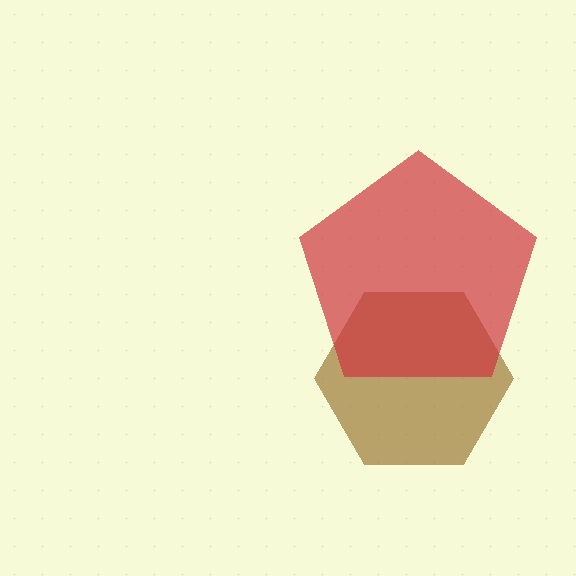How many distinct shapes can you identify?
There are 2 distinct shapes: a brown hexagon, a red pentagon.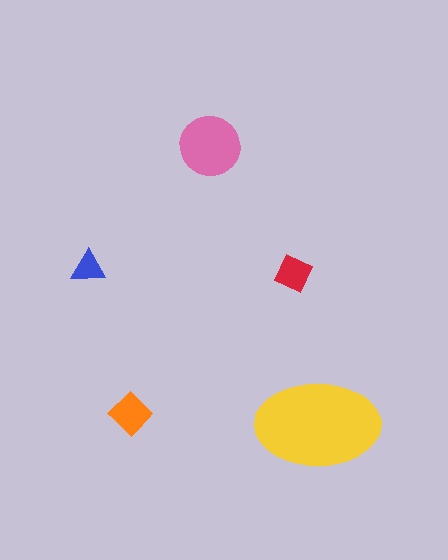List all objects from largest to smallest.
The yellow ellipse, the pink circle, the orange diamond, the red square, the blue triangle.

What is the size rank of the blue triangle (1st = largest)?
5th.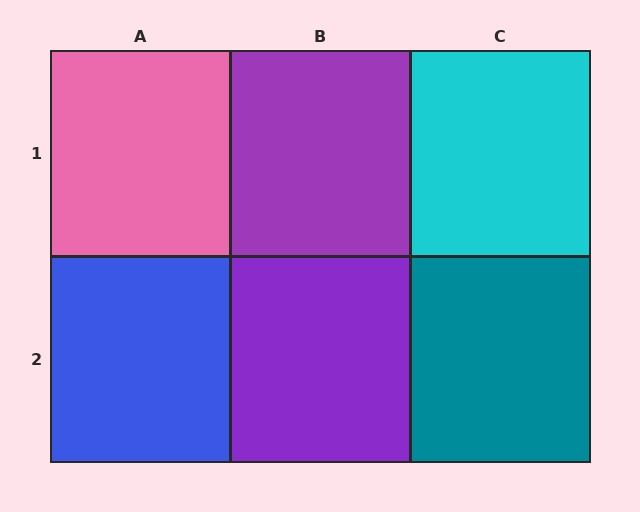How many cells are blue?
1 cell is blue.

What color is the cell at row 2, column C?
Teal.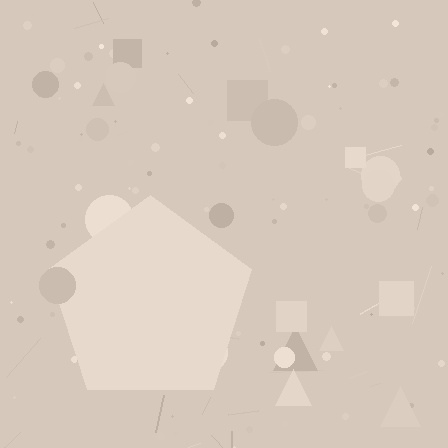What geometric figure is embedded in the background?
A pentagon is embedded in the background.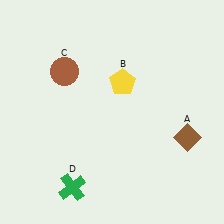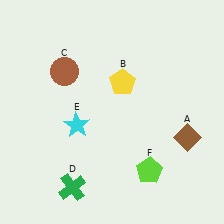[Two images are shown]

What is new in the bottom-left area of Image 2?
A cyan star (E) was added in the bottom-left area of Image 2.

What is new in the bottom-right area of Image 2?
A lime pentagon (F) was added in the bottom-right area of Image 2.